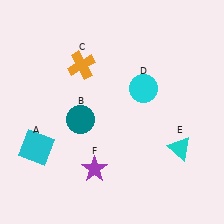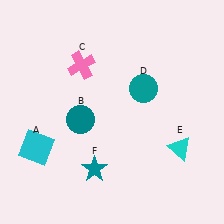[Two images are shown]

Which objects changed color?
C changed from orange to pink. D changed from cyan to teal. F changed from purple to teal.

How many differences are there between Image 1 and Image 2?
There are 3 differences between the two images.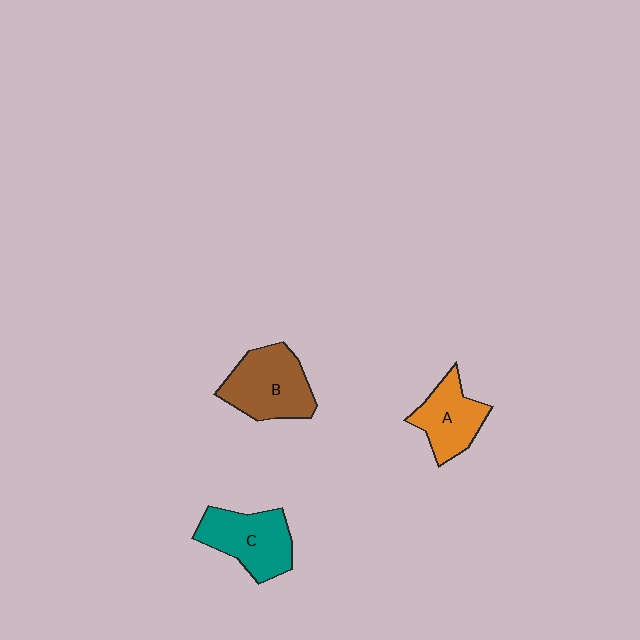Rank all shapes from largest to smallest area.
From largest to smallest: B (brown), C (teal), A (orange).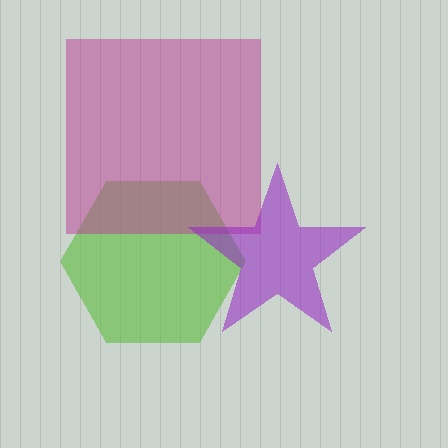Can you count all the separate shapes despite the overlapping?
Yes, there are 3 separate shapes.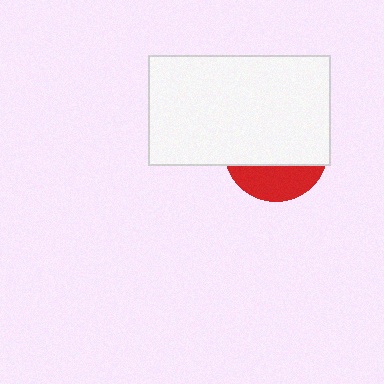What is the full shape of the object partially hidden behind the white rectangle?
The partially hidden object is a red circle.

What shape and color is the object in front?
The object in front is a white rectangle.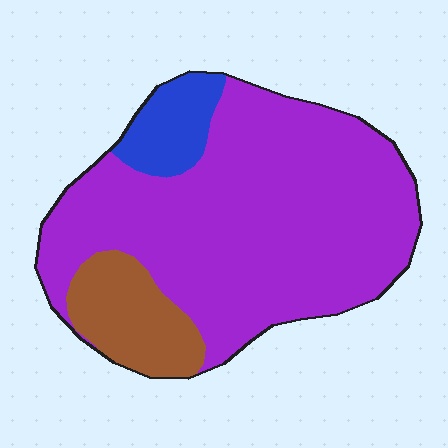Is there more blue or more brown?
Brown.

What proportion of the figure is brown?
Brown takes up about one eighth (1/8) of the figure.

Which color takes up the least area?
Blue, at roughly 10%.